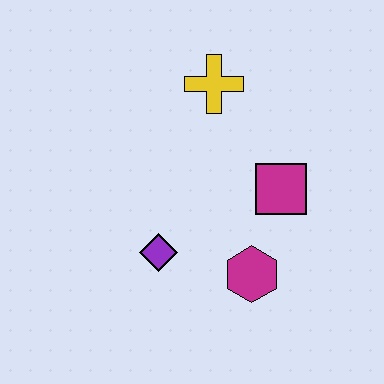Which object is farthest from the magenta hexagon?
The yellow cross is farthest from the magenta hexagon.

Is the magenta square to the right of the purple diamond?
Yes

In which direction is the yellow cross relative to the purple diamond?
The yellow cross is above the purple diamond.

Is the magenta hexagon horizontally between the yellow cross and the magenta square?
Yes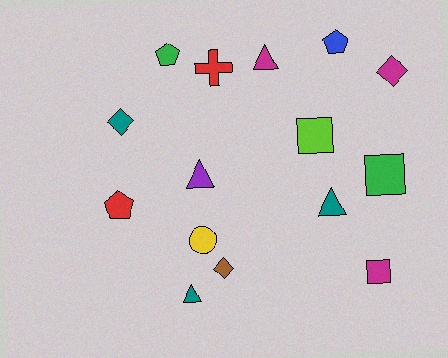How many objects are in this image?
There are 15 objects.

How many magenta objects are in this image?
There are 3 magenta objects.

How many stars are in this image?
There are no stars.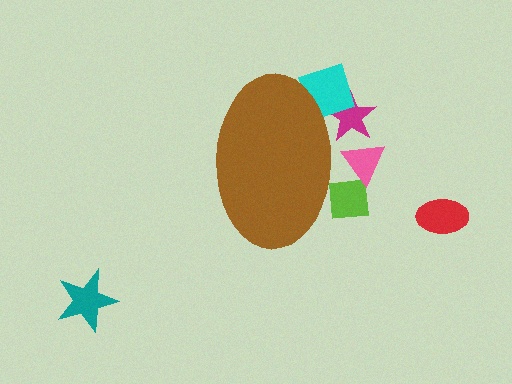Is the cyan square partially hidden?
Yes, the cyan square is partially hidden behind the brown ellipse.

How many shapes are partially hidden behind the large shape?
4 shapes are partially hidden.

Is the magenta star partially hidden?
Yes, the magenta star is partially hidden behind the brown ellipse.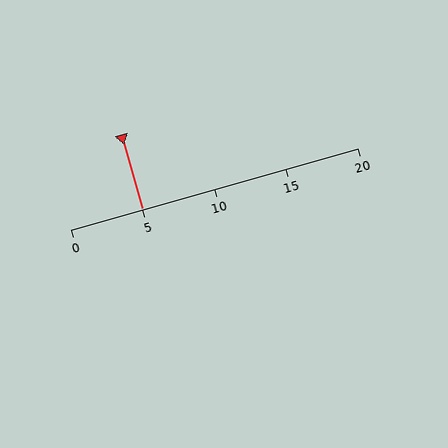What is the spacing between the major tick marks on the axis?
The major ticks are spaced 5 apart.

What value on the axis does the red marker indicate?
The marker indicates approximately 5.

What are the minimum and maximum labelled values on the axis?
The axis runs from 0 to 20.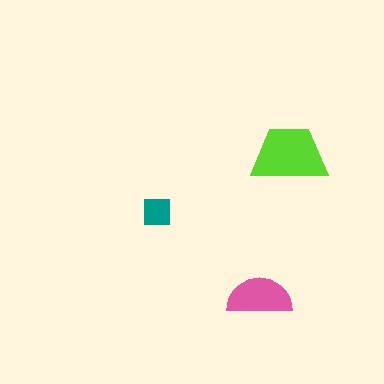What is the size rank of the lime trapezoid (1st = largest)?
1st.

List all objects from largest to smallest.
The lime trapezoid, the pink semicircle, the teal square.